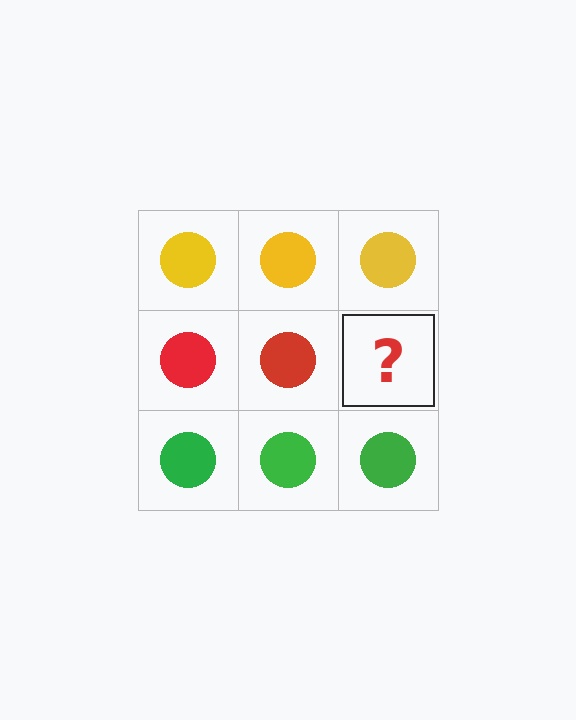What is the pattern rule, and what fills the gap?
The rule is that each row has a consistent color. The gap should be filled with a red circle.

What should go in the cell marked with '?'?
The missing cell should contain a red circle.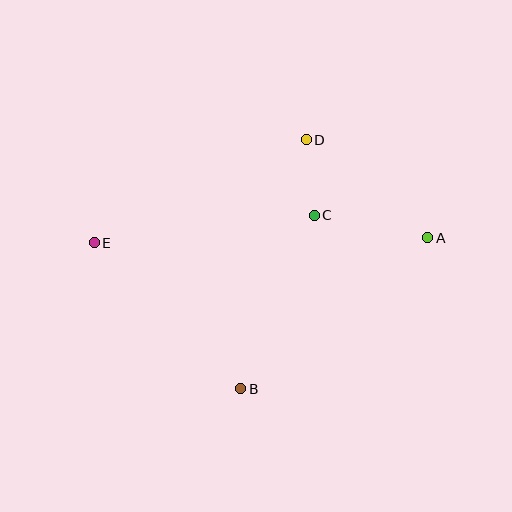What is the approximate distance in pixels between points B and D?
The distance between B and D is approximately 258 pixels.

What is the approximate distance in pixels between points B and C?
The distance between B and C is approximately 188 pixels.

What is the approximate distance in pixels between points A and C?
The distance between A and C is approximately 116 pixels.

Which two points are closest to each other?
Points C and D are closest to each other.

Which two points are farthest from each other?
Points A and E are farthest from each other.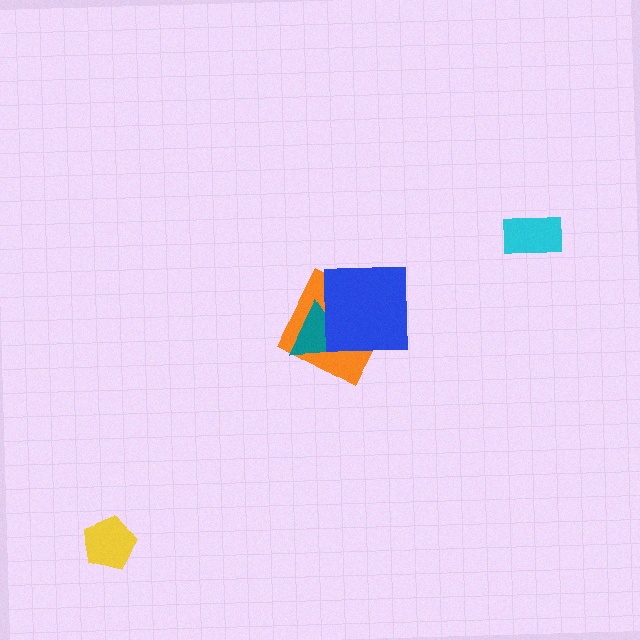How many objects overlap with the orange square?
2 objects overlap with the orange square.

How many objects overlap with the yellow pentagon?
0 objects overlap with the yellow pentagon.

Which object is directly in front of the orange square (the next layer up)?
The teal triangle is directly in front of the orange square.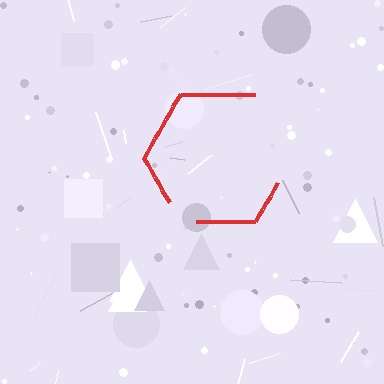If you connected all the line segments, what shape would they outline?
They would outline a hexagon.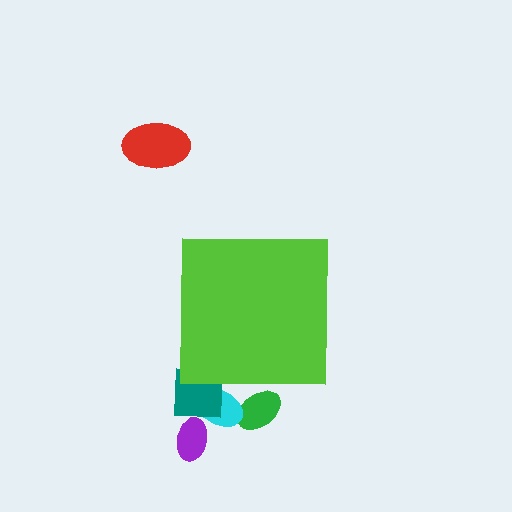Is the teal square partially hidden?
Yes, the teal square is partially hidden behind the lime square.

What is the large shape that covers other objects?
A lime square.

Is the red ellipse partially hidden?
No, the red ellipse is fully visible.